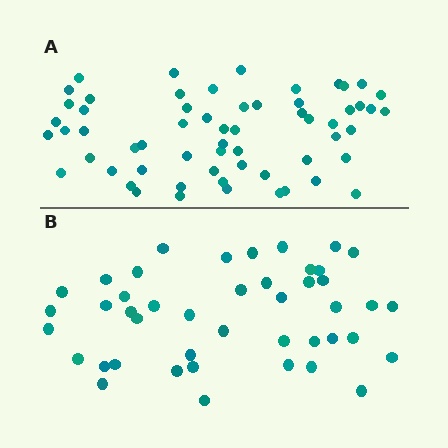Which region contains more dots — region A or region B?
Region A (the top region) has more dots.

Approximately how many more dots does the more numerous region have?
Region A has approximately 15 more dots than region B.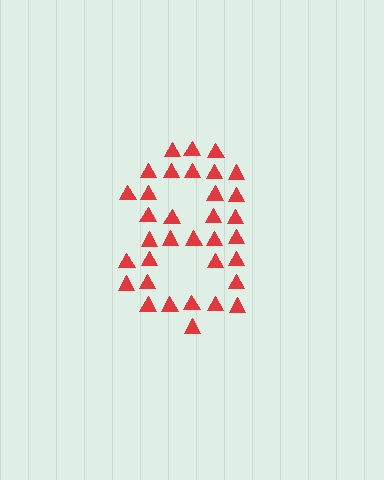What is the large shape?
The large shape is the digit 8.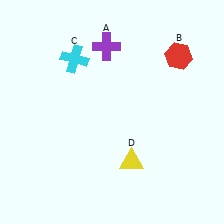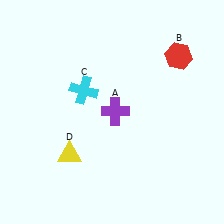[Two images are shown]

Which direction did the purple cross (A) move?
The purple cross (A) moved down.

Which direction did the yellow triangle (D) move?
The yellow triangle (D) moved left.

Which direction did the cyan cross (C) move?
The cyan cross (C) moved down.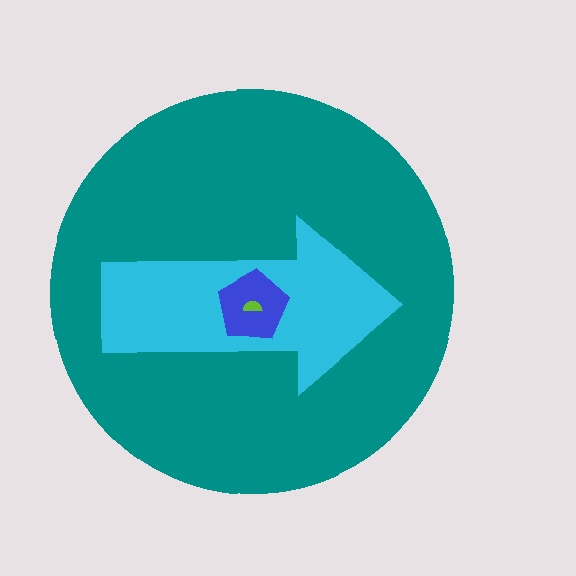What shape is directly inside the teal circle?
The cyan arrow.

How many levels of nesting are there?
4.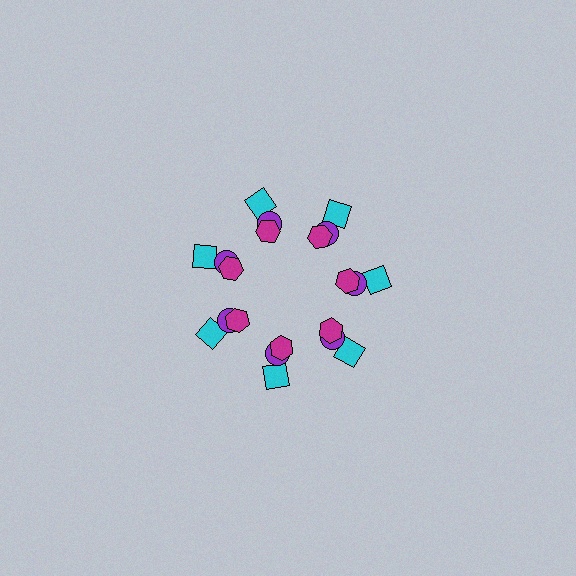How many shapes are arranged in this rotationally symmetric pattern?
There are 21 shapes, arranged in 7 groups of 3.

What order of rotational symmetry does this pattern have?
This pattern has 7-fold rotational symmetry.